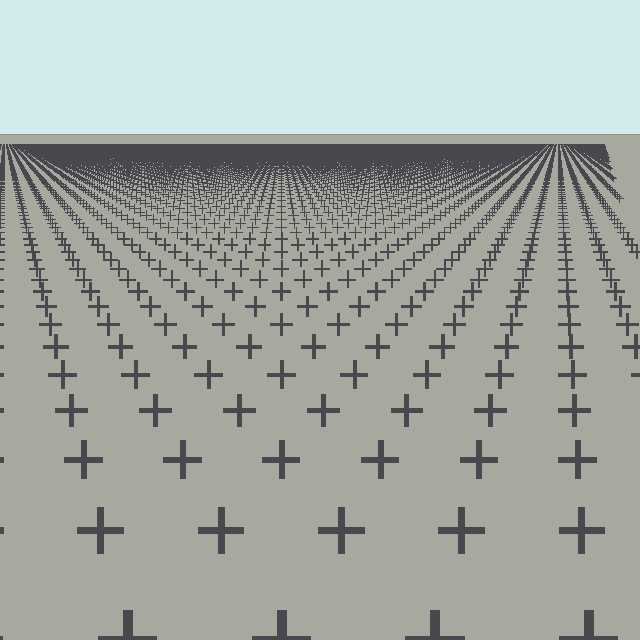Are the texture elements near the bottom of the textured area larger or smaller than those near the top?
Larger. Near the bottom, elements are closer to the viewer and appear at a bigger on-screen size.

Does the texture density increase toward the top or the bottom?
Density increases toward the top.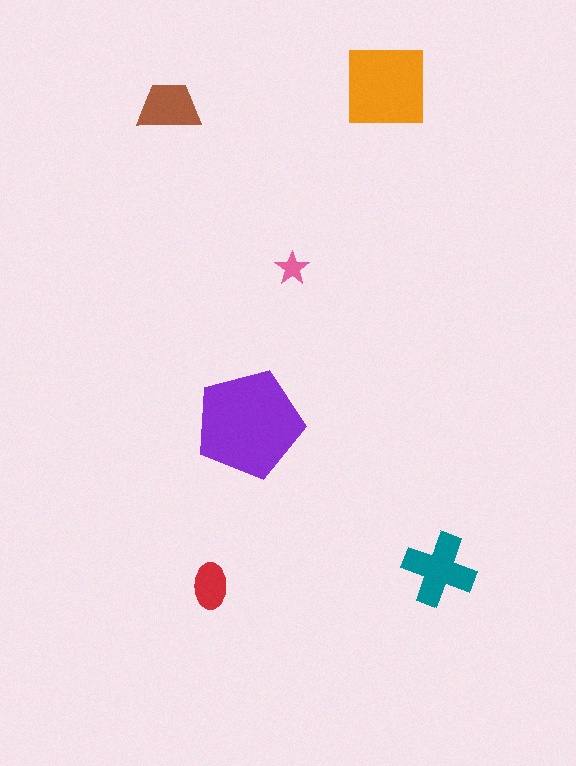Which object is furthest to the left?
The brown trapezoid is leftmost.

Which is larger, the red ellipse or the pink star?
The red ellipse.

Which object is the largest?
The purple pentagon.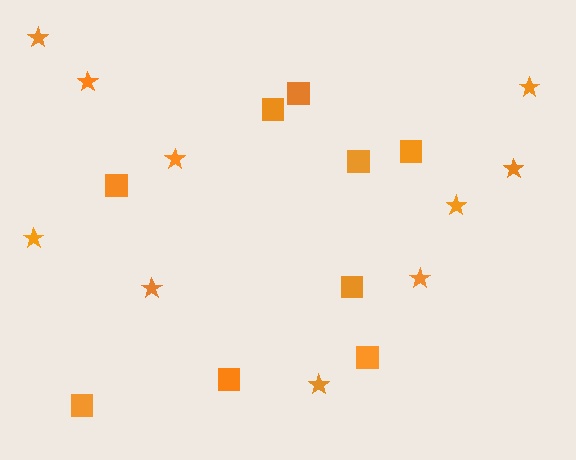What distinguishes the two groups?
There are 2 groups: one group of squares (9) and one group of stars (10).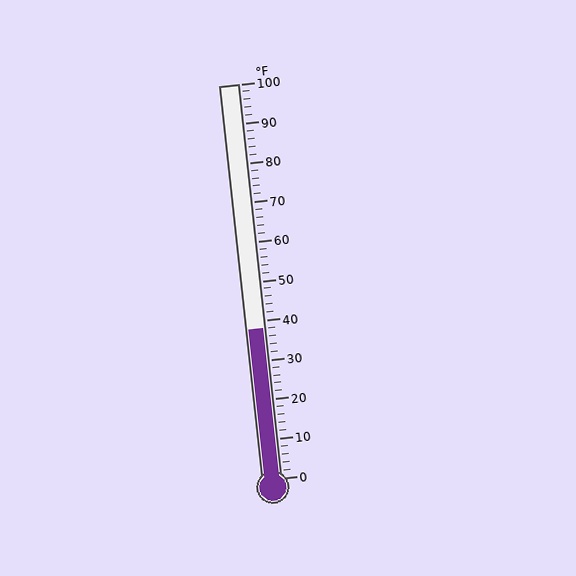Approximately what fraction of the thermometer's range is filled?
The thermometer is filled to approximately 40% of its range.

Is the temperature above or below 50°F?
The temperature is below 50°F.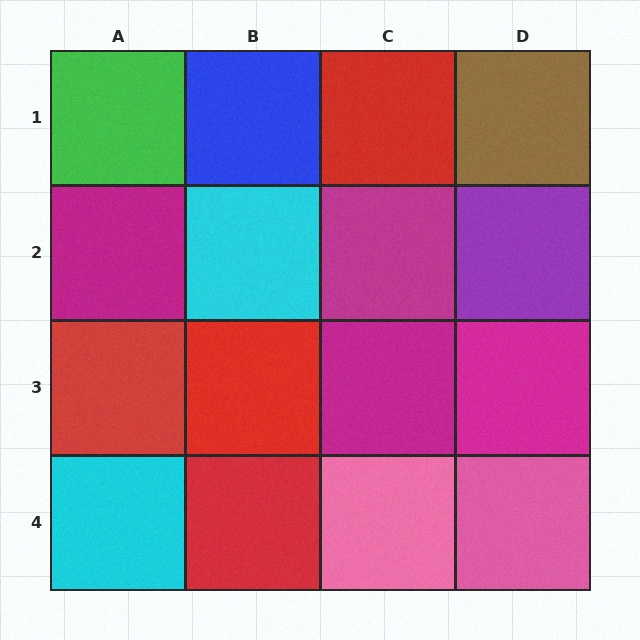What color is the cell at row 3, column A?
Red.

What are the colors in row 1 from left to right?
Green, blue, red, brown.